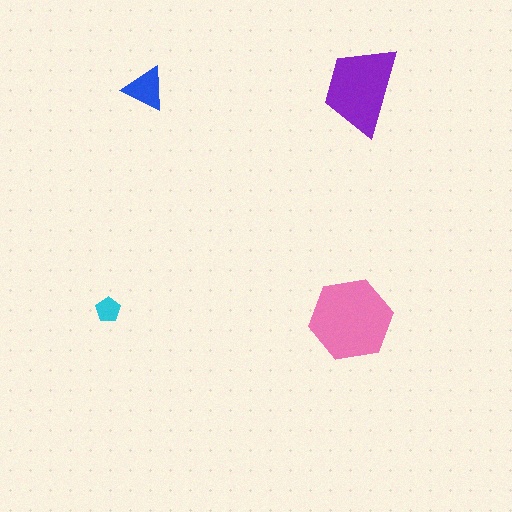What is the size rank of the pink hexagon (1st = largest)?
1st.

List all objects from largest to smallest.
The pink hexagon, the purple trapezoid, the blue triangle, the cyan pentagon.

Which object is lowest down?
The pink hexagon is bottommost.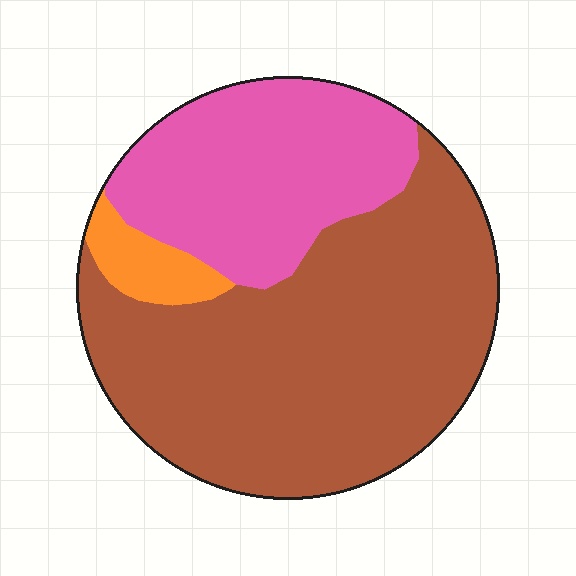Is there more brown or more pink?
Brown.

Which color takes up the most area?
Brown, at roughly 65%.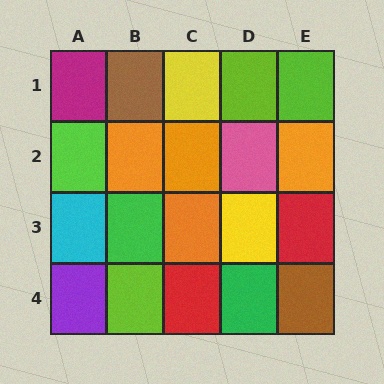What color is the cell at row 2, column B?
Orange.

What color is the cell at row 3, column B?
Green.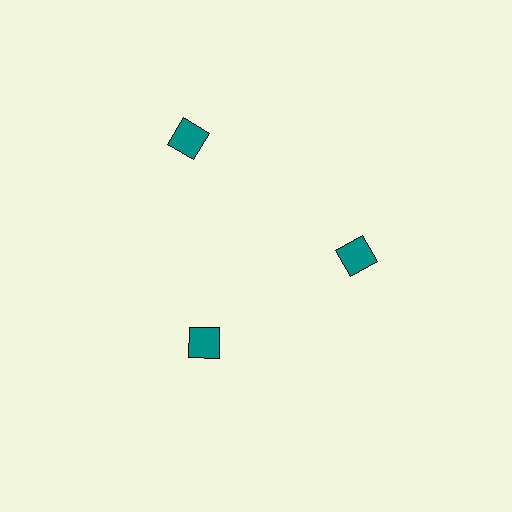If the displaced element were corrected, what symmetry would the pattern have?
It would have 3-fold rotational symmetry — the pattern would map onto itself every 120 degrees.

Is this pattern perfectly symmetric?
No. The 3 teal squares are arranged in a ring, but one element near the 11 o'clock position is pushed outward from the center, breaking the 3-fold rotational symmetry.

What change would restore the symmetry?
The symmetry would be restored by moving it inward, back onto the ring so that all 3 squares sit at equal angles and equal distance from the center.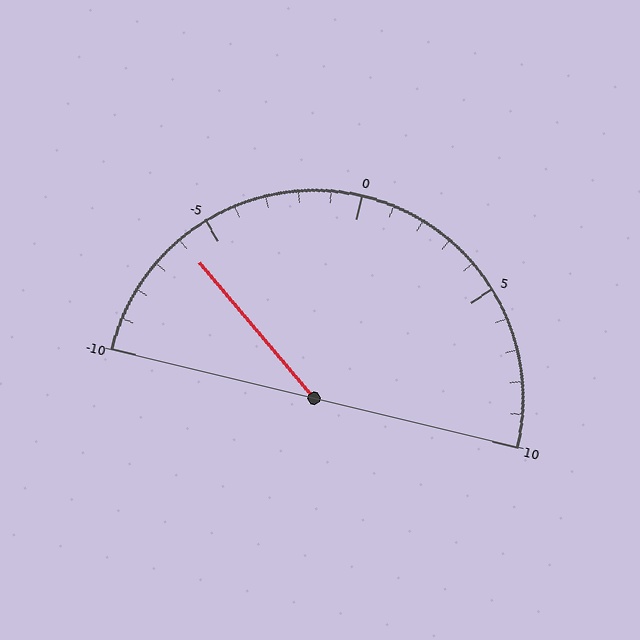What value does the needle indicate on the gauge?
The needle indicates approximately -6.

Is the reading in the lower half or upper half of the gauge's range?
The reading is in the lower half of the range (-10 to 10).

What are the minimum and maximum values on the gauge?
The gauge ranges from -10 to 10.